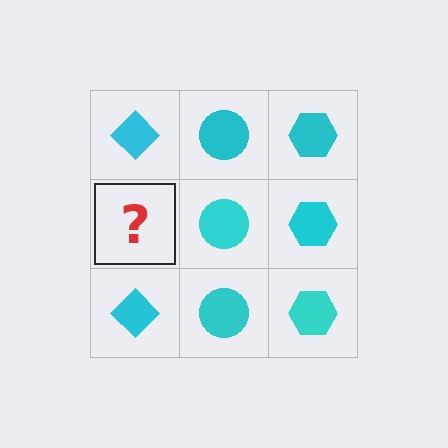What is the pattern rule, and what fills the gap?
The rule is that each column has a consistent shape. The gap should be filled with a cyan diamond.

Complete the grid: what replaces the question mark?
The question mark should be replaced with a cyan diamond.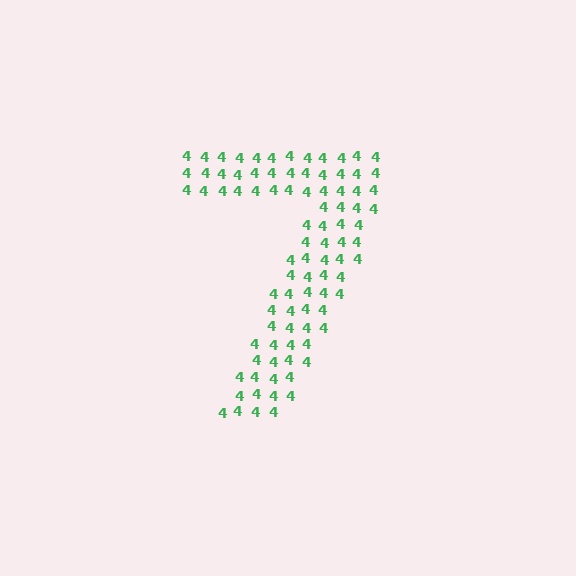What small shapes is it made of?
It is made of small digit 4's.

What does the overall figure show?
The overall figure shows the digit 7.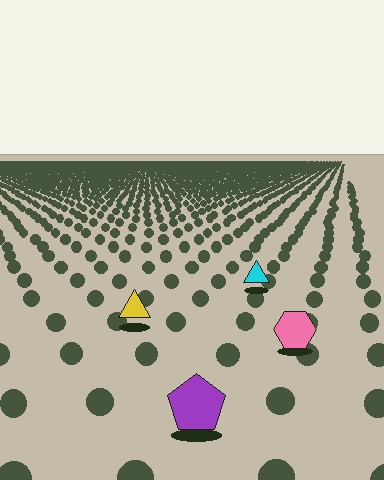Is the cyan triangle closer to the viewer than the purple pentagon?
No. The purple pentagon is closer — you can tell from the texture gradient: the ground texture is coarser near it.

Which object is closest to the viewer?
The purple pentagon is closest. The texture marks near it are larger and more spread out.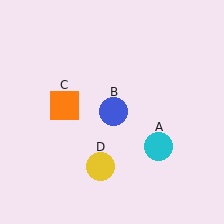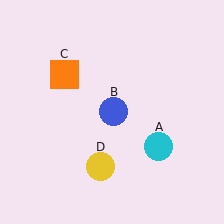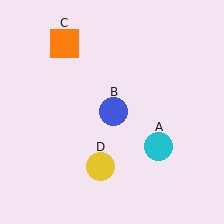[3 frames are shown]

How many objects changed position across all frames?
1 object changed position: orange square (object C).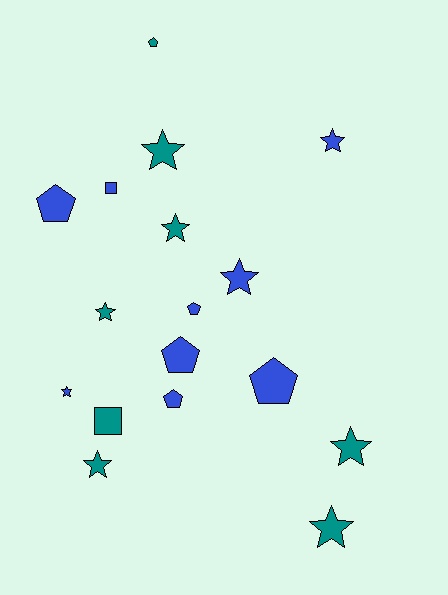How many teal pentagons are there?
There is 1 teal pentagon.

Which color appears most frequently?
Blue, with 9 objects.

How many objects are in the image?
There are 17 objects.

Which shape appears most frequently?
Star, with 9 objects.